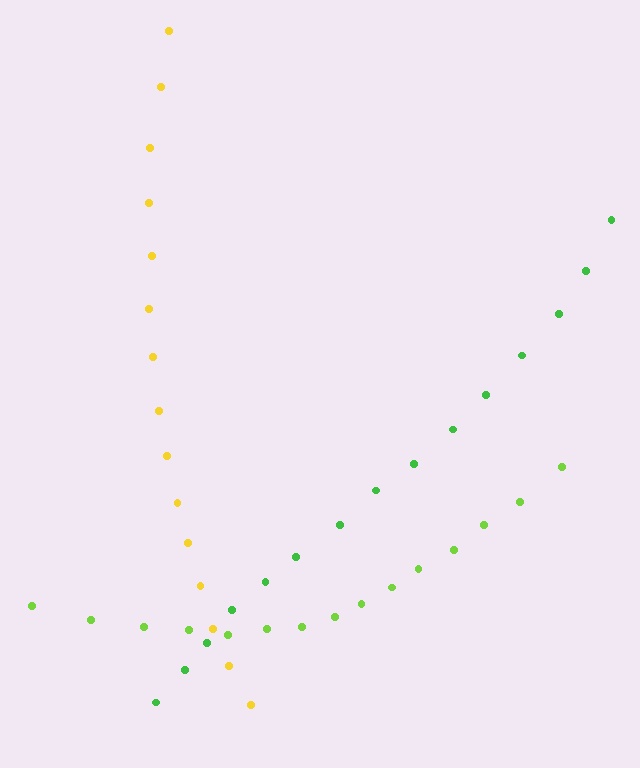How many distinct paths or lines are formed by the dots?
There are 3 distinct paths.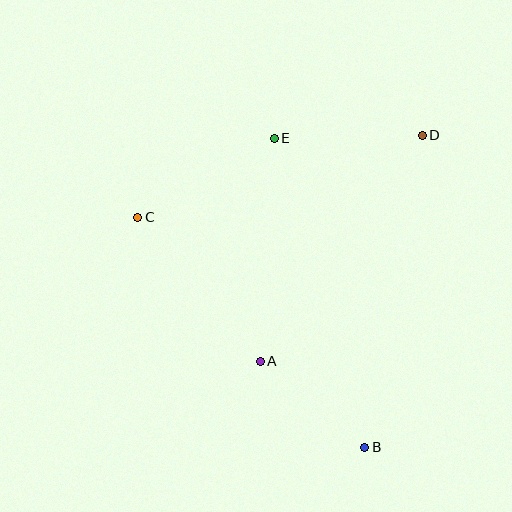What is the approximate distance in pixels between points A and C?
The distance between A and C is approximately 189 pixels.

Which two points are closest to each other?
Points A and B are closest to each other.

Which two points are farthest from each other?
Points B and C are farthest from each other.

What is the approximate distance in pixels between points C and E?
The distance between C and E is approximately 158 pixels.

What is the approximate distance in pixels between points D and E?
The distance between D and E is approximately 148 pixels.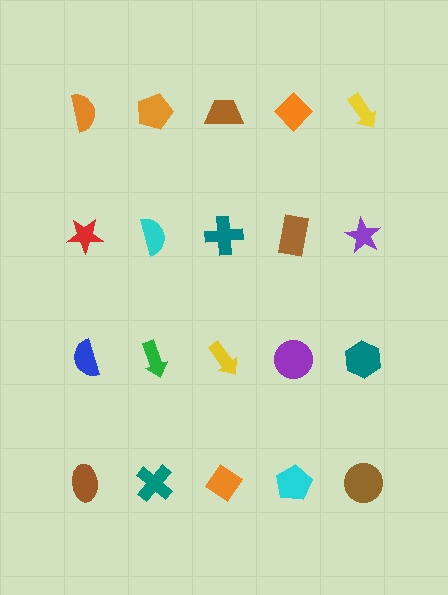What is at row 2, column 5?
A purple star.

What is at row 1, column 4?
An orange diamond.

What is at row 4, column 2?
A teal cross.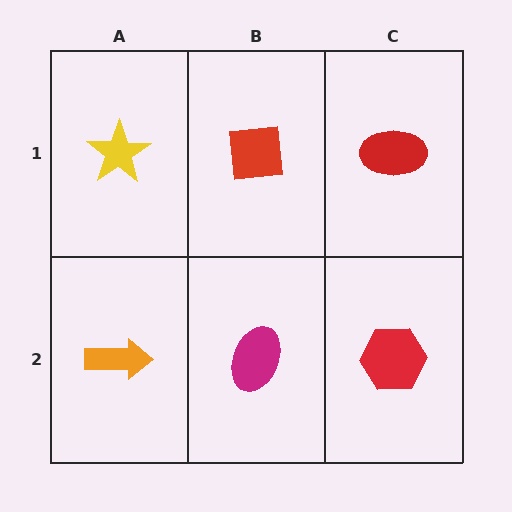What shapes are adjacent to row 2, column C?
A red ellipse (row 1, column C), a magenta ellipse (row 2, column B).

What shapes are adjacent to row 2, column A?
A yellow star (row 1, column A), a magenta ellipse (row 2, column B).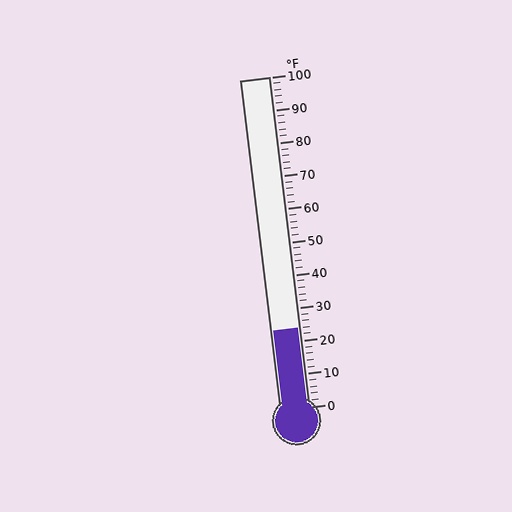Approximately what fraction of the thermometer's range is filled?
The thermometer is filled to approximately 25% of its range.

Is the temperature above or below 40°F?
The temperature is below 40°F.